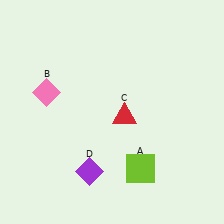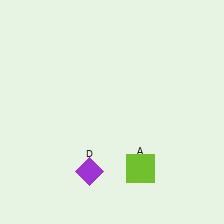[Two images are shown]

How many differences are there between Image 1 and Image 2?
There are 2 differences between the two images.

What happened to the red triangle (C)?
The red triangle (C) was removed in Image 2. It was in the bottom-right area of Image 1.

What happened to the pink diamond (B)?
The pink diamond (B) was removed in Image 2. It was in the top-left area of Image 1.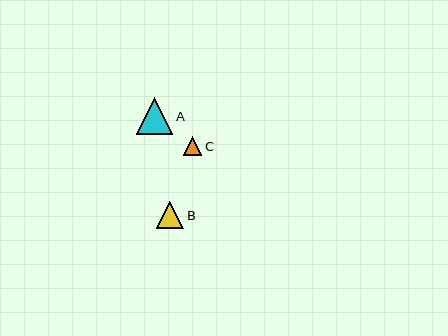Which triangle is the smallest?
Triangle C is the smallest with a size of approximately 19 pixels.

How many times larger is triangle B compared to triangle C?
Triangle B is approximately 1.5 times the size of triangle C.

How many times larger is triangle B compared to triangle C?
Triangle B is approximately 1.5 times the size of triangle C.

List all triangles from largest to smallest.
From largest to smallest: A, B, C.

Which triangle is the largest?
Triangle A is the largest with a size of approximately 37 pixels.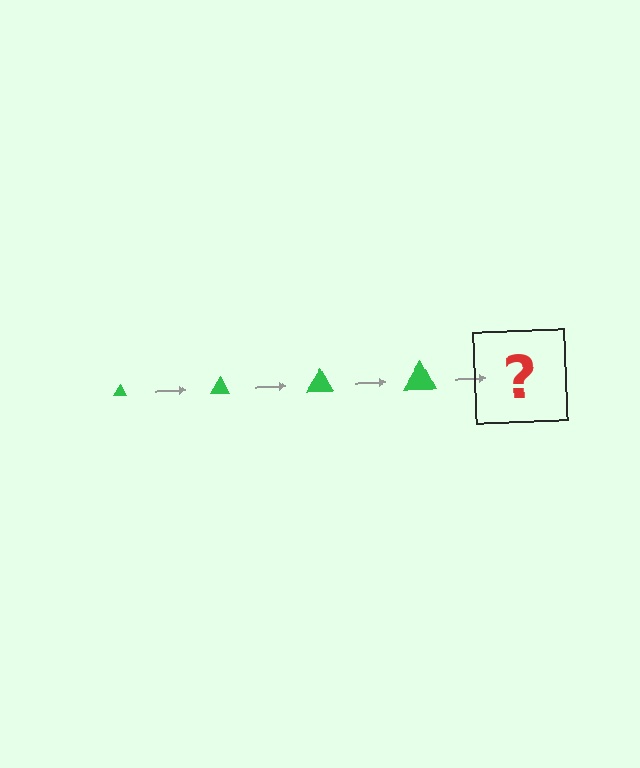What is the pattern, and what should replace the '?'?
The pattern is that the triangle gets progressively larger each step. The '?' should be a green triangle, larger than the previous one.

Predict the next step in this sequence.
The next step is a green triangle, larger than the previous one.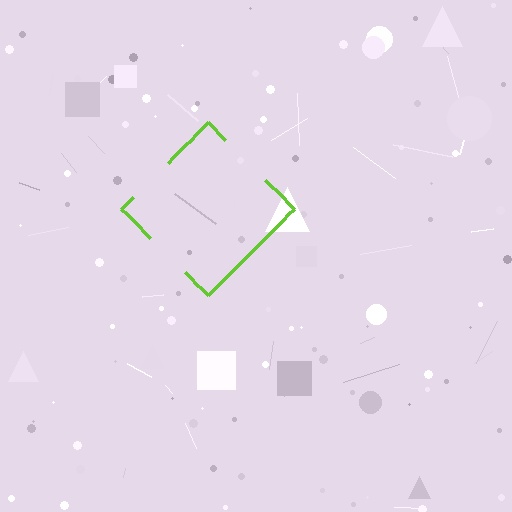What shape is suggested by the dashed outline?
The dashed outline suggests a diamond.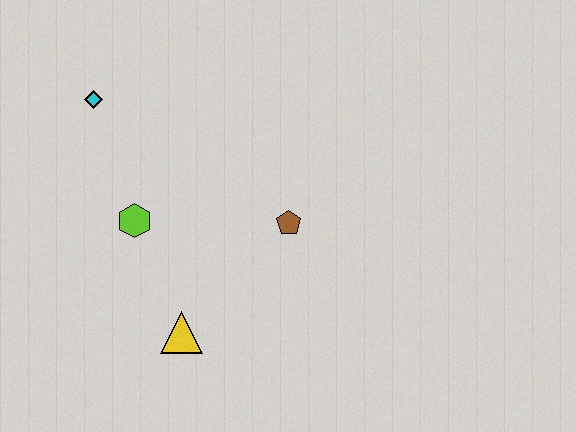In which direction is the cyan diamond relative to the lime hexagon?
The cyan diamond is above the lime hexagon.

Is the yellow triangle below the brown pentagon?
Yes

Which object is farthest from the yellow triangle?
The cyan diamond is farthest from the yellow triangle.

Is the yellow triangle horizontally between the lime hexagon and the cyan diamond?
No